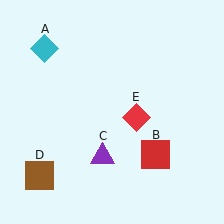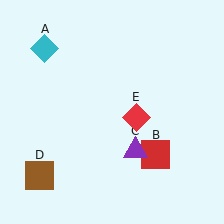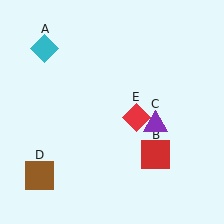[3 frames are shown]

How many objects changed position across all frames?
1 object changed position: purple triangle (object C).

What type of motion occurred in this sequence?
The purple triangle (object C) rotated counterclockwise around the center of the scene.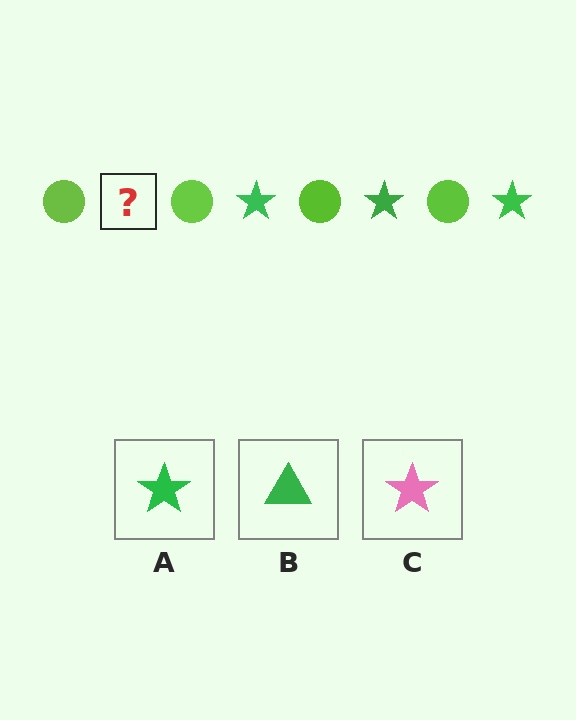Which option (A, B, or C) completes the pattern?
A.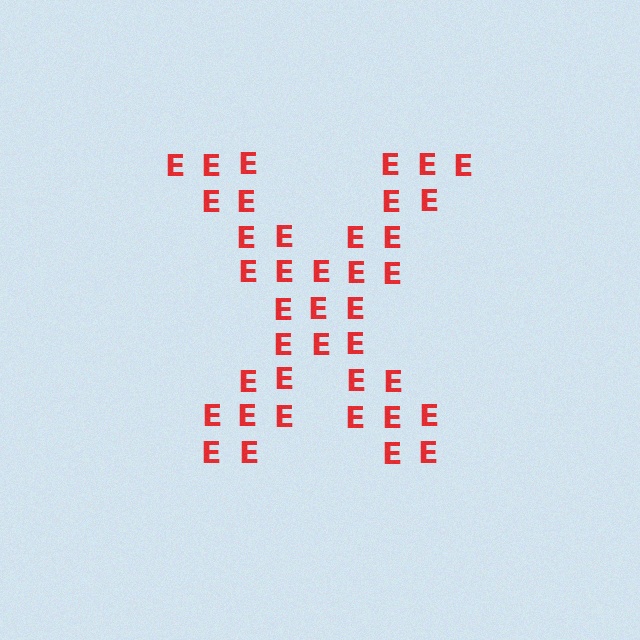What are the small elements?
The small elements are letter E's.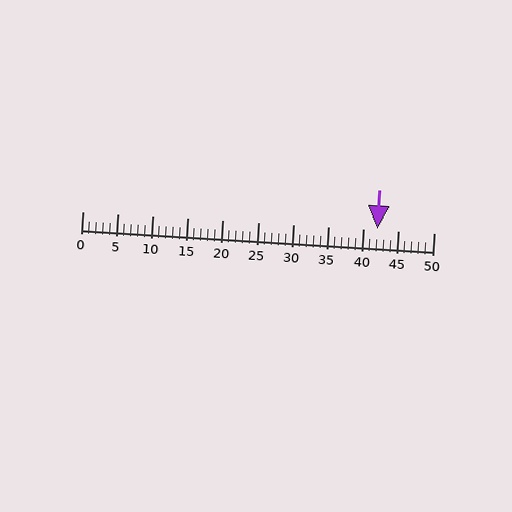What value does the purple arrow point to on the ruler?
The purple arrow points to approximately 42.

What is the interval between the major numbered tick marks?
The major tick marks are spaced 5 units apart.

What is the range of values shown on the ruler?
The ruler shows values from 0 to 50.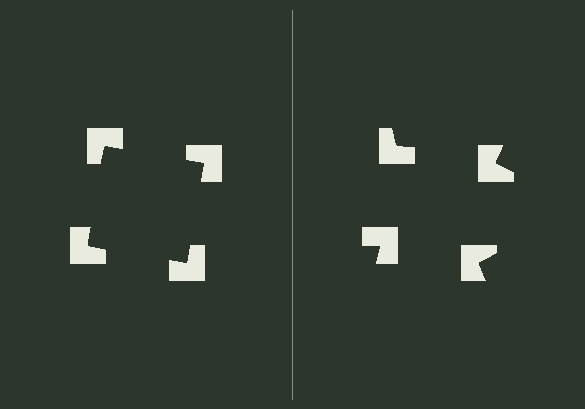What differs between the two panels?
The notched squares are positioned identically on both sides; only the wedge orientations differ. On the left they align to a square; on the right they are misaligned.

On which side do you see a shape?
An illusory square appears on the left side. On the right side the wedge cuts are rotated, so no coherent shape forms.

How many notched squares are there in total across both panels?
8 — 4 on each side.